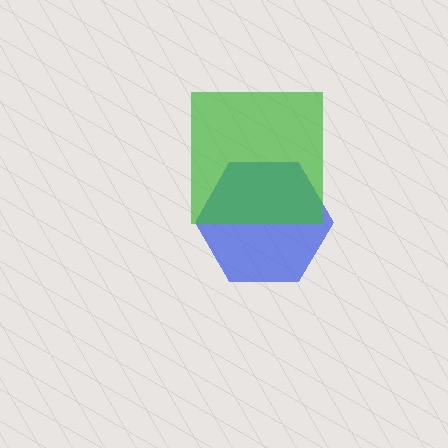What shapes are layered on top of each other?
The layered shapes are: a blue hexagon, a green square.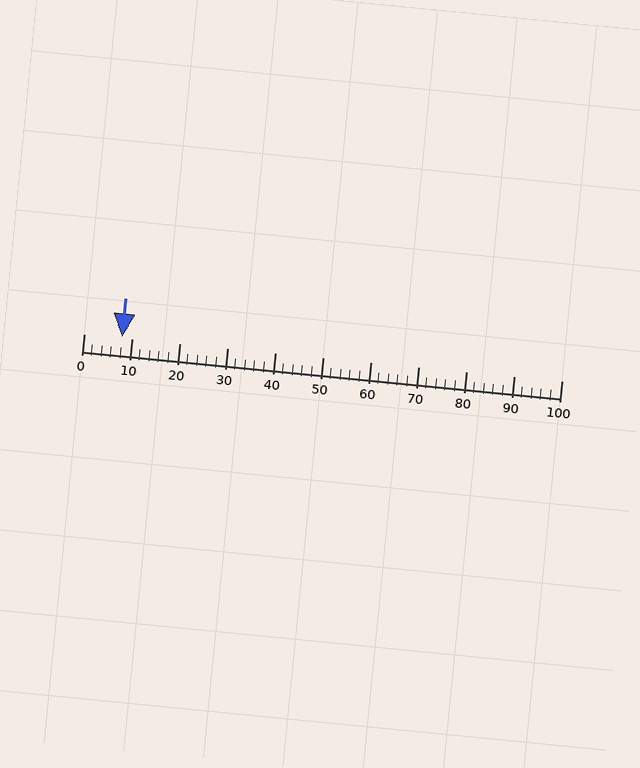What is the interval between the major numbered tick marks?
The major tick marks are spaced 10 units apart.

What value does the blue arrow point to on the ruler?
The blue arrow points to approximately 8.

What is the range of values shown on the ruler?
The ruler shows values from 0 to 100.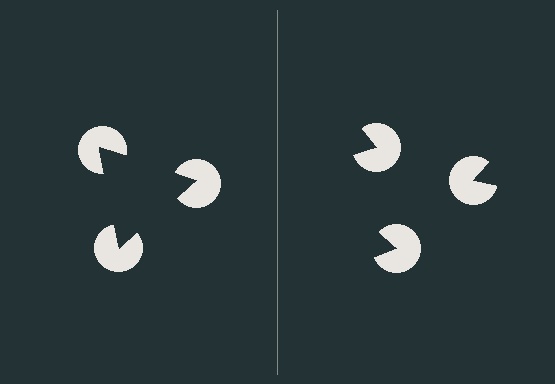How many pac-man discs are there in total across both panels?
6 — 3 on each side.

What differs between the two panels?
The pac-man discs are positioned identically on both sides; only the wedge orientations differ. On the left they align to a triangle; on the right they are misaligned.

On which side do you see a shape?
An illusory triangle appears on the left side. On the right side the wedge cuts are rotated, so no coherent shape forms.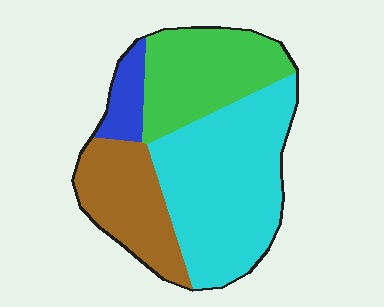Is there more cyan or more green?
Cyan.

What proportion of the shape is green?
Green covers 26% of the shape.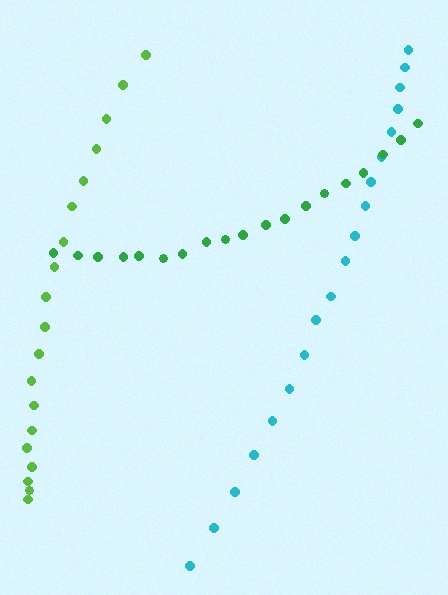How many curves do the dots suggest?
There are 3 distinct paths.